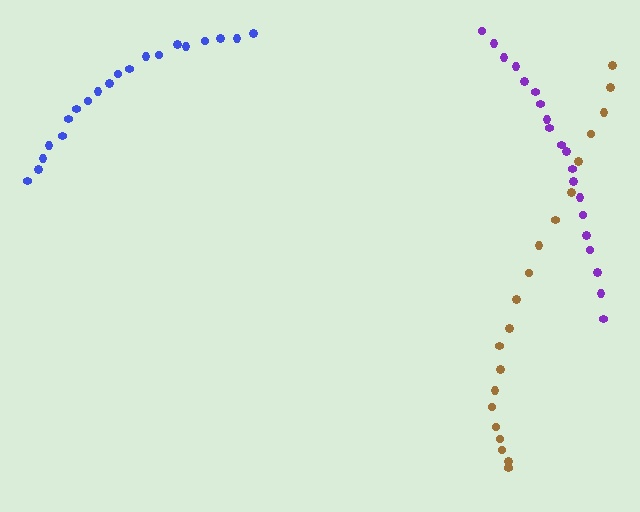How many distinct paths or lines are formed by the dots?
There are 3 distinct paths.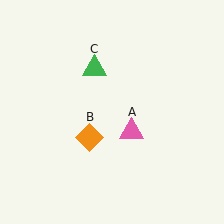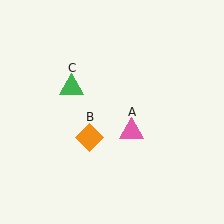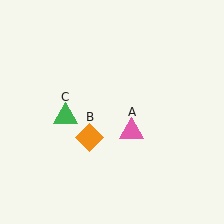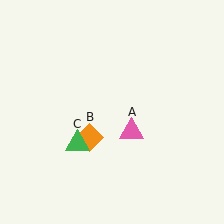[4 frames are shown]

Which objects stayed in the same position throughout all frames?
Pink triangle (object A) and orange diamond (object B) remained stationary.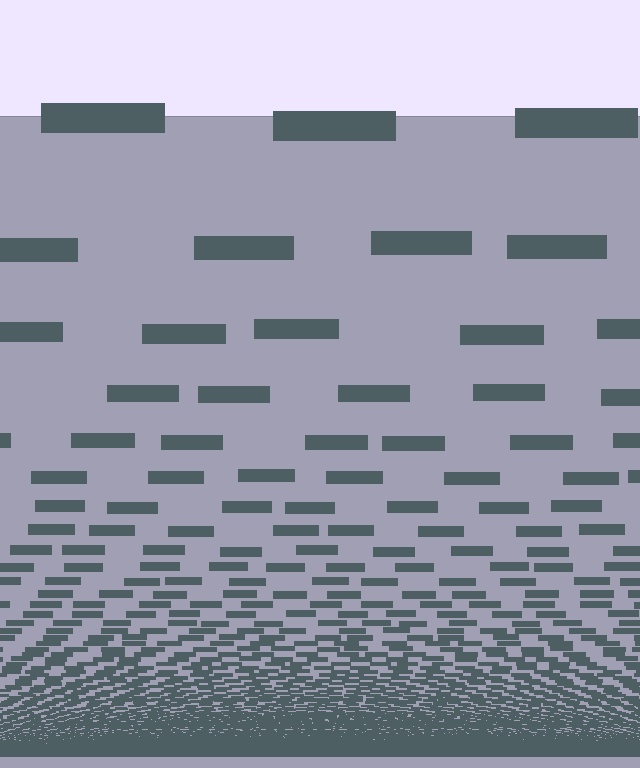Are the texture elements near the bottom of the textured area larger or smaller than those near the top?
Smaller. The gradient is inverted — elements near the bottom are smaller and denser.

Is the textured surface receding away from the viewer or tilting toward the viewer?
The surface appears to tilt toward the viewer. Texture elements get larger and sparser toward the top.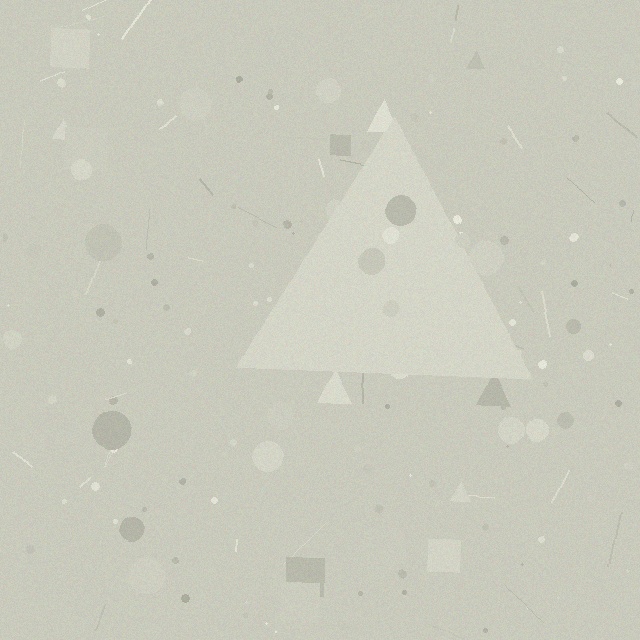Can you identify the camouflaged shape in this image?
The camouflaged shape is a triangle.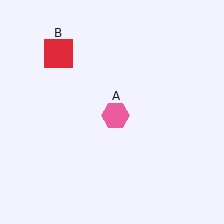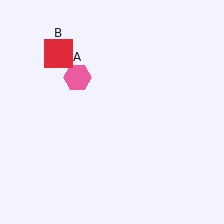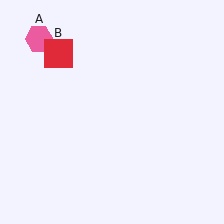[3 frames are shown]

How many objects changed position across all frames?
1 object changed position: pink hexagon (object A).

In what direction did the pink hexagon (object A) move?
The pink hexagon (object A) moved up and to the left.